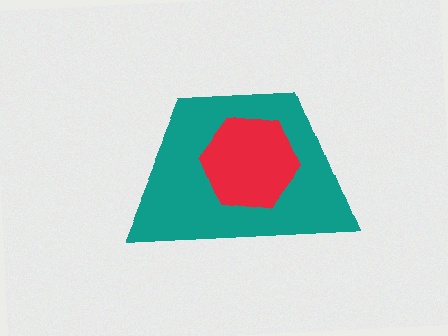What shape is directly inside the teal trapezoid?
The red hexagon.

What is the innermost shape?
The red hexagon.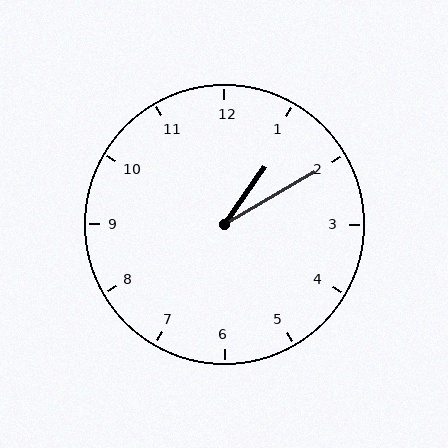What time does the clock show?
1:10.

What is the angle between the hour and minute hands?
Approximately 25 degrees.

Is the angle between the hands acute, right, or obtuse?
It is acute.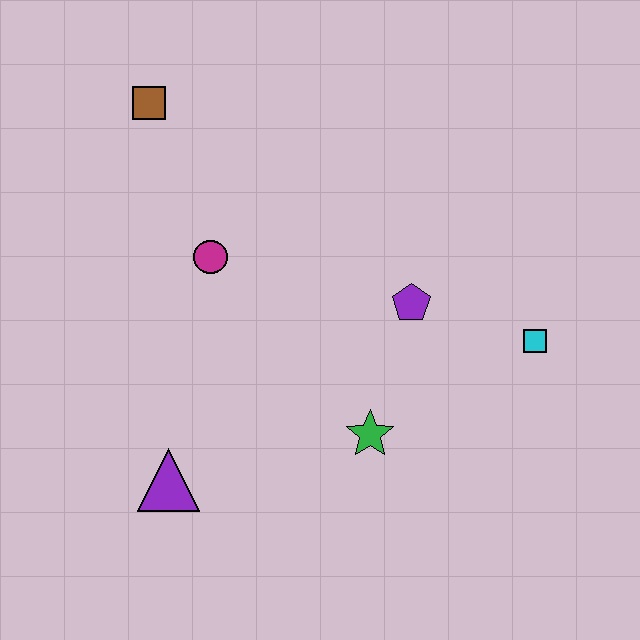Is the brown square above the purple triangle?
Yes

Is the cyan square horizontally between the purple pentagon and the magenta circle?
No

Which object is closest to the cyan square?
The purple pentagon is closest to the cyan square.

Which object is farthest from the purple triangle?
The cyan square is farthest from the purple triangle.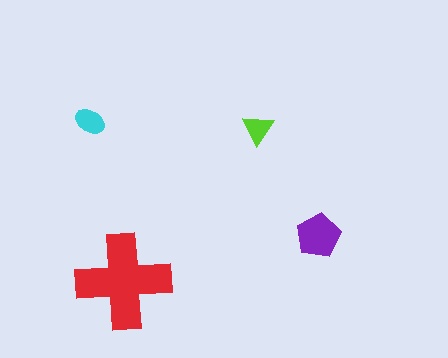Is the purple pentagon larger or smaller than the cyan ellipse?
Larger.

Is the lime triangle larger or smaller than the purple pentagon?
Smaller.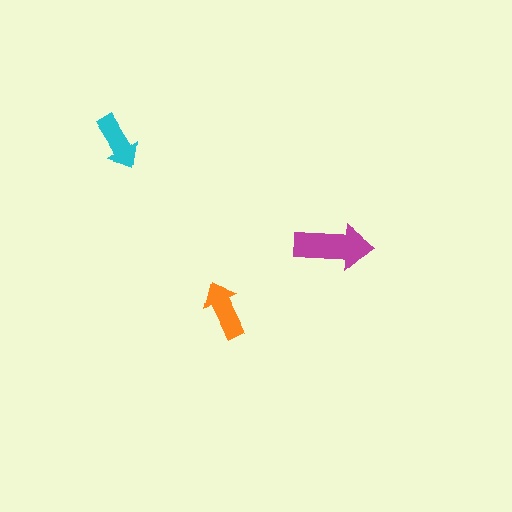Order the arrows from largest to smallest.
the magenta one, the orange one, the cyan one.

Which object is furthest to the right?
The magenta arrow is rightmost.